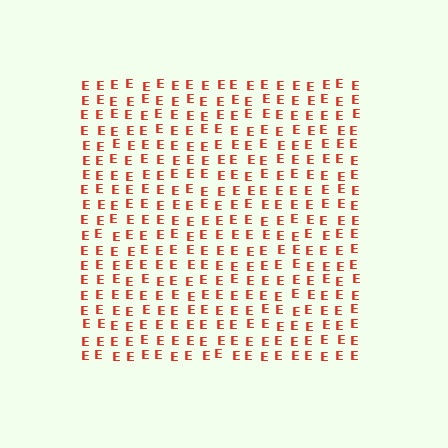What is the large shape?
The large shape is a square.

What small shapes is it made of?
It is made of small letter E's.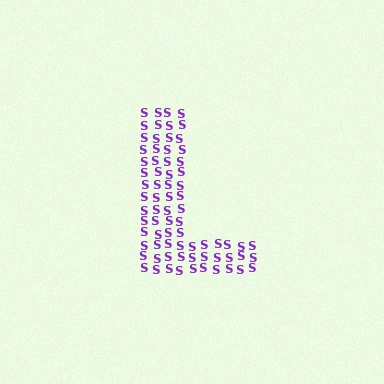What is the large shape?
The large shape is the letter L.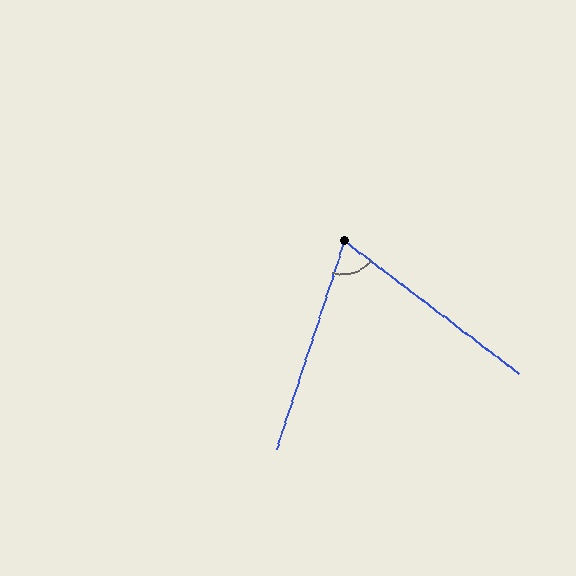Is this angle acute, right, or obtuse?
It is acute.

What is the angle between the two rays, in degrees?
Approximately 71 degrees.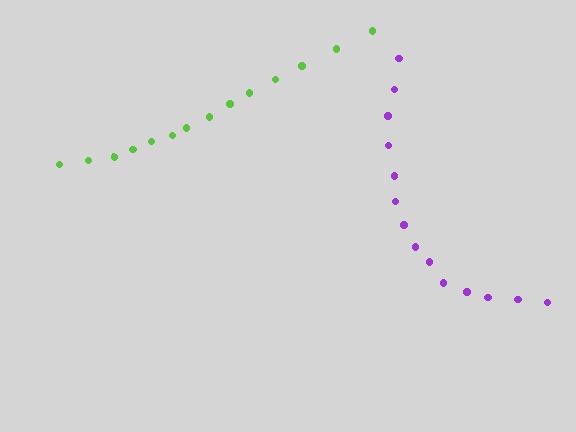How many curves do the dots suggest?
There are 2 distinct paths.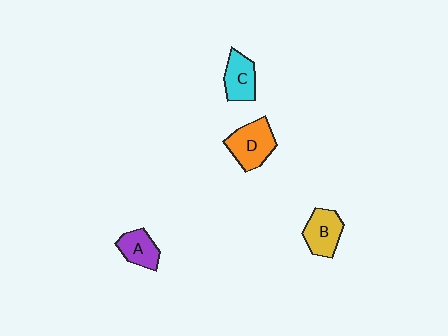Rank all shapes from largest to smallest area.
From largest to smallest: D (orange), B (yellow), C (cyan), A (purple).